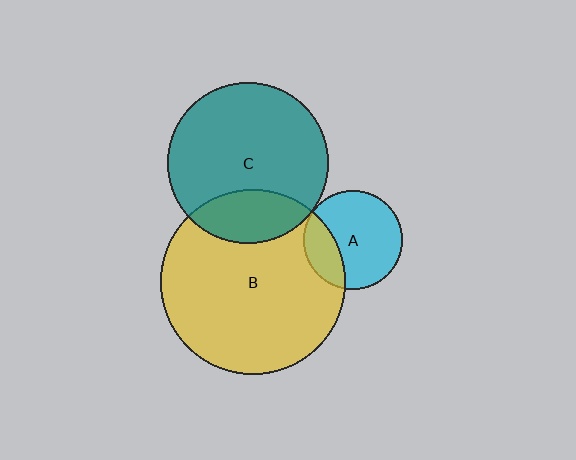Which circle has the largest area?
Circle B (yellow).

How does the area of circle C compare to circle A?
Approximately 2.6 times.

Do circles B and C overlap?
Yes.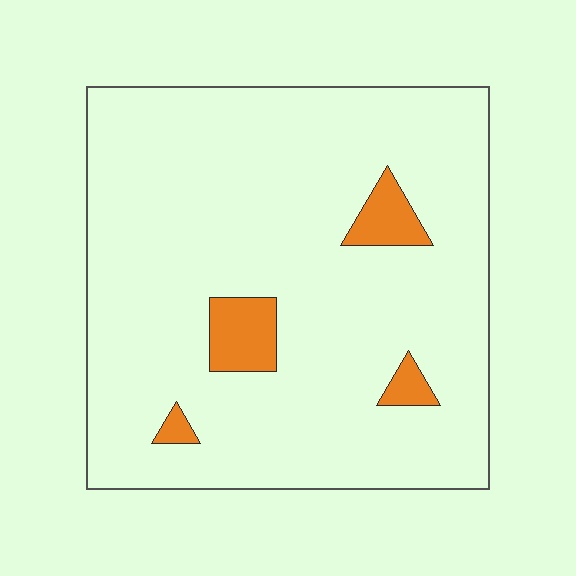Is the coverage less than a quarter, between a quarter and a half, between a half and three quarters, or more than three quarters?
Less than a quarter.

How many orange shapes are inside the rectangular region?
4.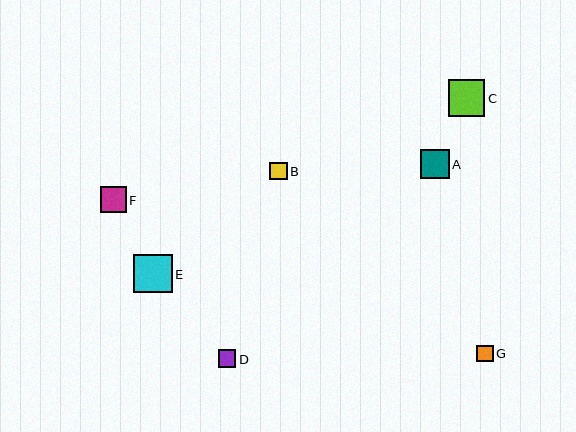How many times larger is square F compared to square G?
Square F is approximately 1.6 times the size of square G.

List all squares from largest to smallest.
From largest to smallest: E, C, A, F, B, D, G.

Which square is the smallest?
Square G is the smallest with a size of approximately 16 pixels.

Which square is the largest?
Square E is the largest with a size of approximately 38 pixels.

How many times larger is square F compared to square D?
Square F is approximately 1.5 times the size of square D.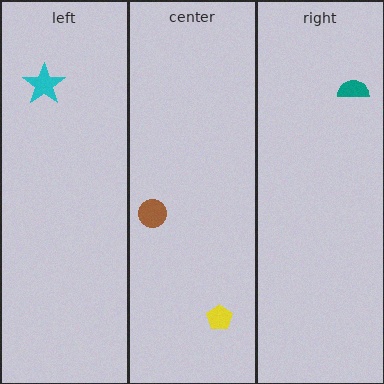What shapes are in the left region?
The cyan star.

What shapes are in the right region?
The teal semicircle.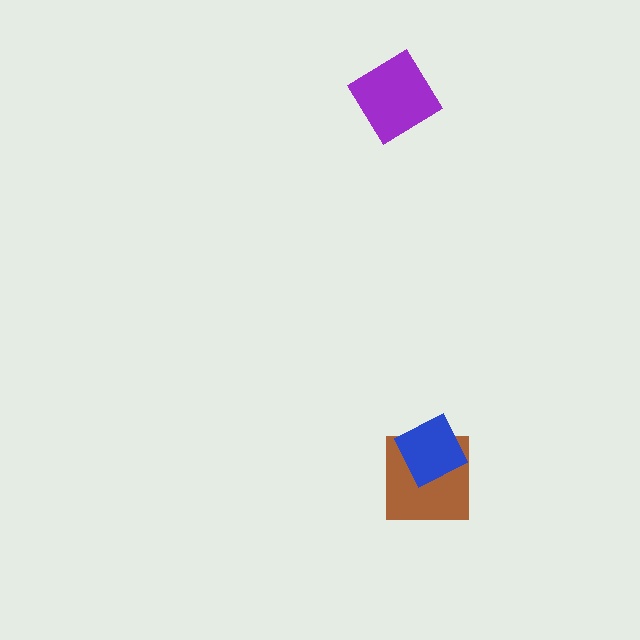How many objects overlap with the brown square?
1 object overlaps with the brown square.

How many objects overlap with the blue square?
1 object overlaps with the blue square.